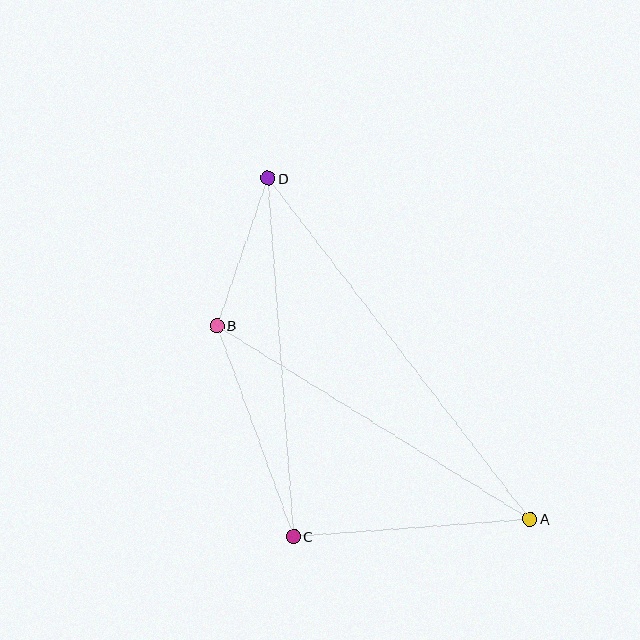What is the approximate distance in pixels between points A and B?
The distance between A and B is approximately 368 pixels.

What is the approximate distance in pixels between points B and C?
The distance between B and C is approximately 224 pixels.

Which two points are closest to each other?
Points B and D are closest to each other.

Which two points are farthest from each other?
Points A and D are farthest from each other.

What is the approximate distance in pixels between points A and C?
The distance between A and C is approximately 237 pixels.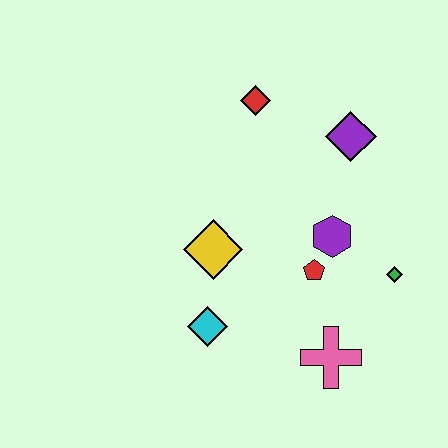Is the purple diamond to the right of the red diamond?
Yes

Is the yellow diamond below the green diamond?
No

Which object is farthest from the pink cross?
The red diamond is farthest from the pink cross.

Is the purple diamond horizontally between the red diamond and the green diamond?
Yes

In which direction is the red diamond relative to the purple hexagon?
The red diamond is above the purple hexagon.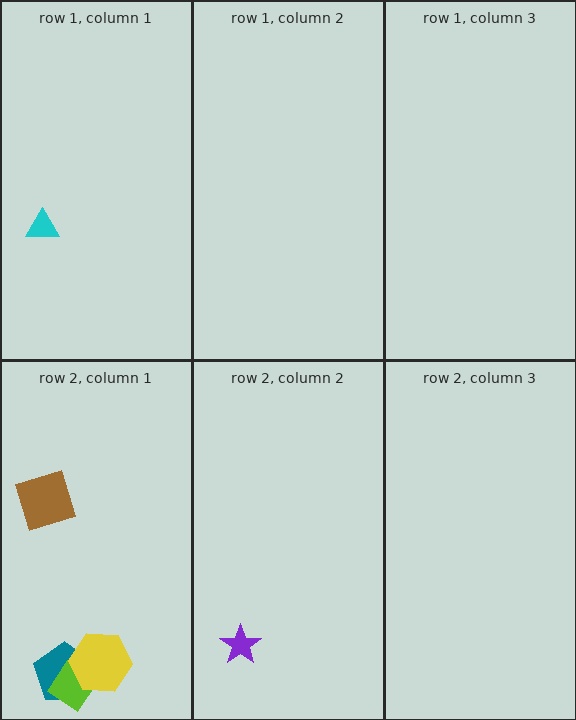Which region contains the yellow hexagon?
The row 2, column 1 region.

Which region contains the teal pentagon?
The row 2, column 1 region.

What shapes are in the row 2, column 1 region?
The teal pentagon, the brown square, the lime diamond, the yellow hexagon.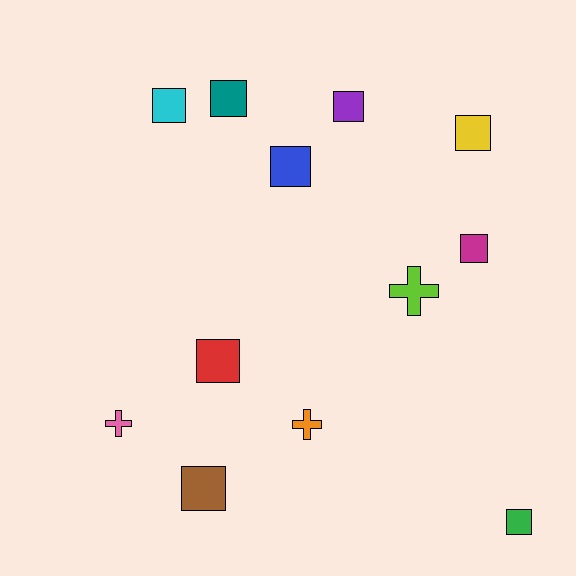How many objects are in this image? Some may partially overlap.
There are 12 objects.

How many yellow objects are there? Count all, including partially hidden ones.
There is 1 yellow object.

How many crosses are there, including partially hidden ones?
There are 3 crosses.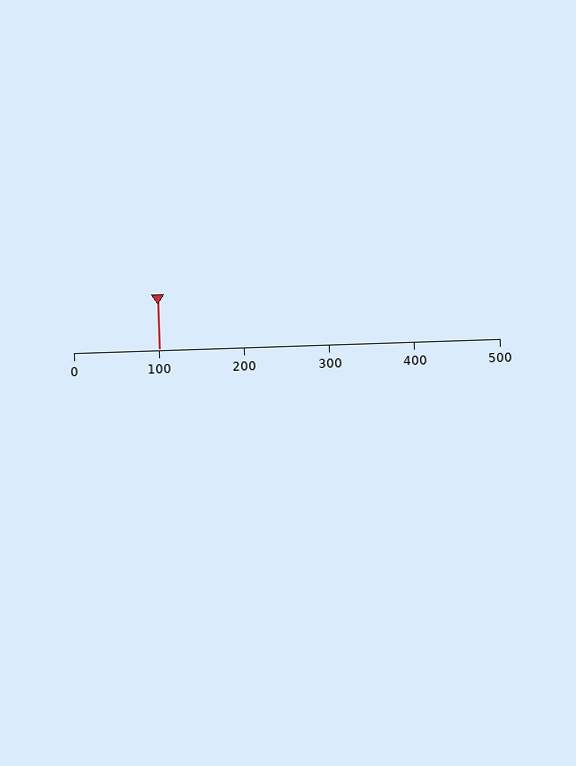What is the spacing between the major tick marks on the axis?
The major ticks are spaced 100 apart.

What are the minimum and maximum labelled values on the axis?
The axis runs from 0 to 500.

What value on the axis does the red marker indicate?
The marker indicates approximately 100.